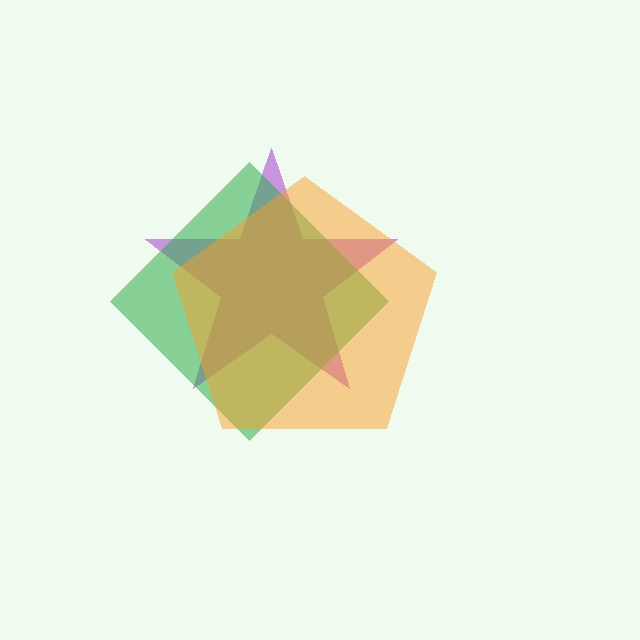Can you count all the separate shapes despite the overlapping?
Yes, there are 3 separate shapes.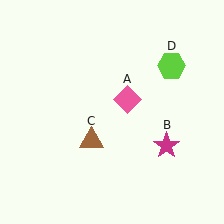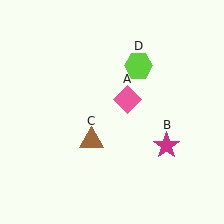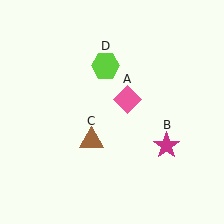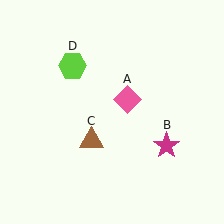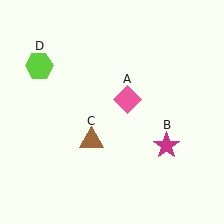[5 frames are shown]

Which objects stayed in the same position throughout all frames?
Pink diamond (object A) and magenta star (object B) and brown triangle (object C) remained stationary.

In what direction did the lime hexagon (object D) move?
The lime hexagon (object D) moved left.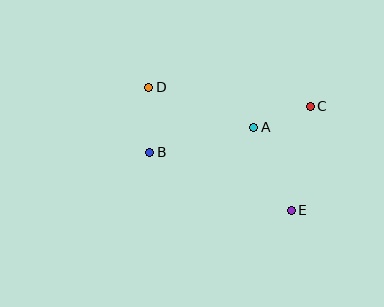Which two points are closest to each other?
Points A and C are closest to each other.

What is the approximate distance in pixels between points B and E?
The distance between B and E is approximately 153 pixels.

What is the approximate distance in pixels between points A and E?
The distance between A and E is approximately 91 pixels.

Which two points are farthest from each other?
Points D and E are farthest from each other.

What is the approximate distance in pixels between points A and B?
The distance between A and B is approximately 107 pixels.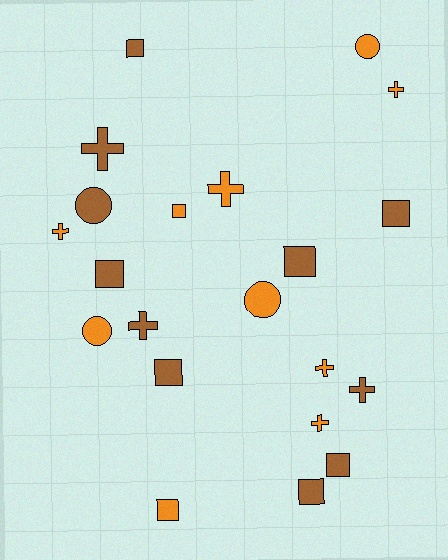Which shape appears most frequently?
Square, with 9 objects.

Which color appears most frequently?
Brown, with 11 objects.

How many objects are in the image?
There are 21 objects.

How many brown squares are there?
There are 7 brown squares.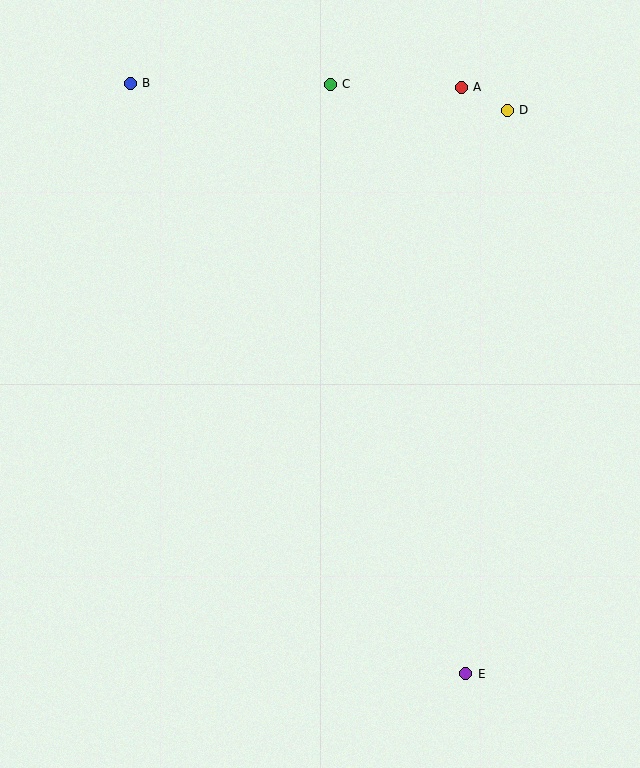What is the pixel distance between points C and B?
The distance between C and B is 200 pixels.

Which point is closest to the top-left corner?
Point B is closest to the top-left corner.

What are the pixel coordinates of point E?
Point E is at (466, 674).